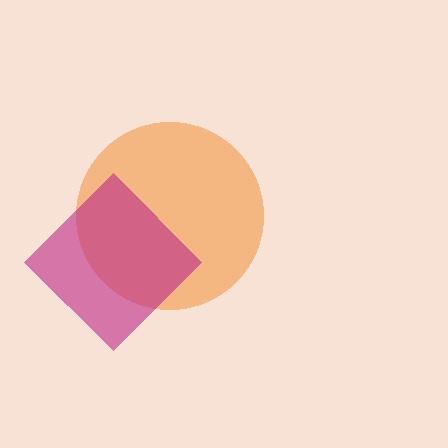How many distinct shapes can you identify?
There are 2 distinct shapes: an orange circle, a magenta diamond.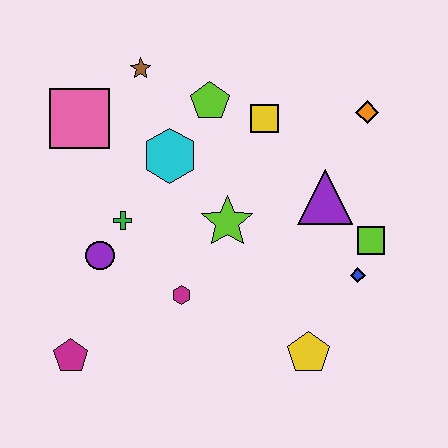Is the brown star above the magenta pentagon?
Yes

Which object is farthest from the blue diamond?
The pink square is farthest from the blue diamond.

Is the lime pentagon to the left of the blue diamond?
Yes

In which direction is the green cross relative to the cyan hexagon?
The green cross is below the cyan hexagon.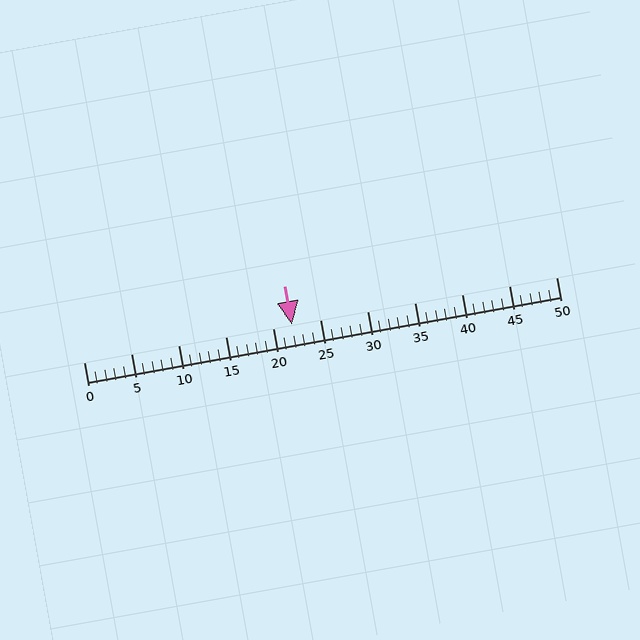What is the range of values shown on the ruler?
The ruler shows values from 0 to 50.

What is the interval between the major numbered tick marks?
The major tick marks are spaced 5 units apart.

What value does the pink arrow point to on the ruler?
The pink arrow points to approximately 22.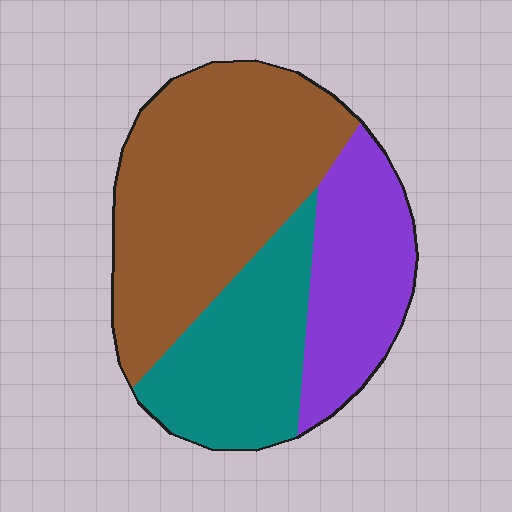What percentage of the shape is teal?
Teal covers 27% of the shape.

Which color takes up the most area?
Brown, at roughly 50%.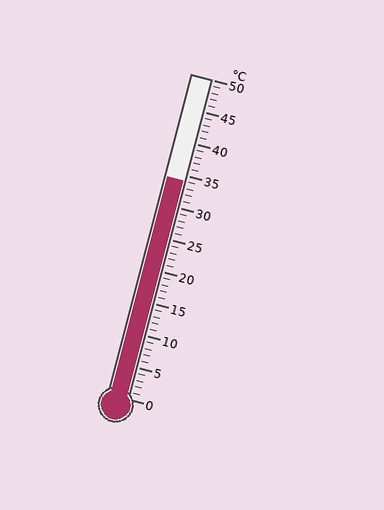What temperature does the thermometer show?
The thermometer shows approximately 34°C.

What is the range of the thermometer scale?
The thermometer scale ranges from 0°C to 50°C.